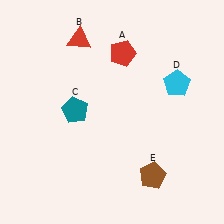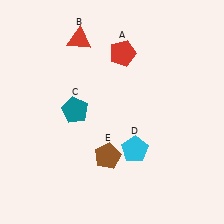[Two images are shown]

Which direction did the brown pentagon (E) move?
The brown pentagon (E) moved left.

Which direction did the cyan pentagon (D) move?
The cyan pentagon (D) moved down.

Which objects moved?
The objects that moved are: the cyan pentagon (D), the brown pentagon (E).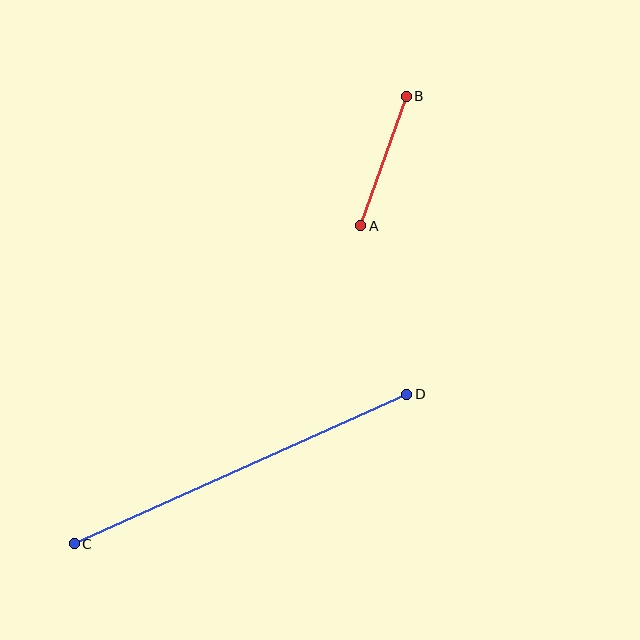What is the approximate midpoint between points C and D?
The midpoint is at approximately (241, 469) pixels.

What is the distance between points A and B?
The distance is approximately 137 pixels.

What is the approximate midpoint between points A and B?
The midpoint is at approximately (383, 161) pixels.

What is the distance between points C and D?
The distance is approximately 364 pixels.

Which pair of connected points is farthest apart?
Points C and D are farthest apart.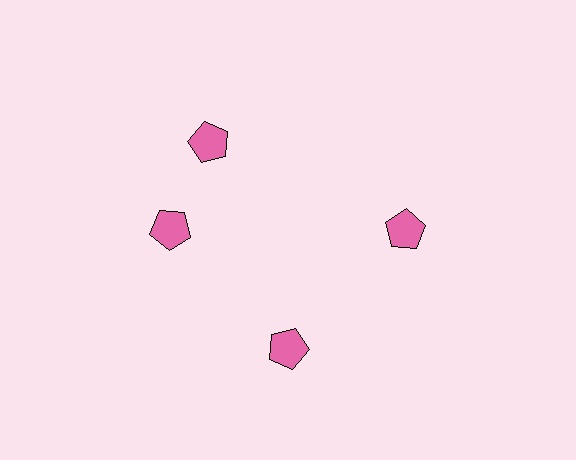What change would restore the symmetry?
The symmetry would be restored by rotating it back into even spacing with its neighbors so that all 4 pentagons sit at equal angles and equal distance from the center.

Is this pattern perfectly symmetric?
No. The 4 pink pentagons are arranged in a ring, but one element near the 12 o'clock position is rotated out of alignment along the ring, breaking the 4-fold rotational symmetry.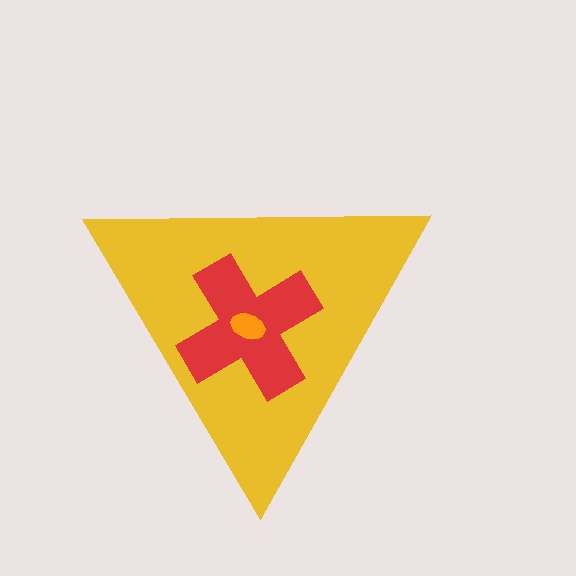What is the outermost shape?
The yellow triangle.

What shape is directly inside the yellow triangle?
The red cross.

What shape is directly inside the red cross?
The orange ellipse.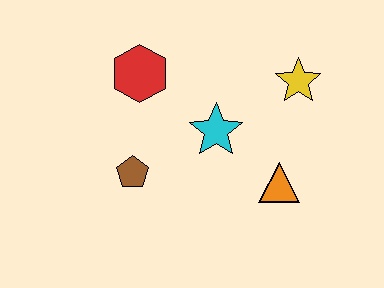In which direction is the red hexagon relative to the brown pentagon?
The red hexagon is above the brown pentagon.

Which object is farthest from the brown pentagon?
The yellow star is farthest from the brown pentagon.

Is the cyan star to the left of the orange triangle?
Yes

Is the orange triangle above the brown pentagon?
No